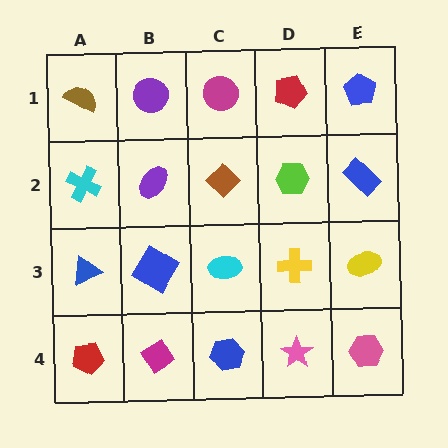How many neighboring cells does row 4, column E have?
2.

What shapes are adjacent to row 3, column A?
A cyan cross (row 2, column A), a red pentagon (row 4, column A), a blue diamond (row 3, column B).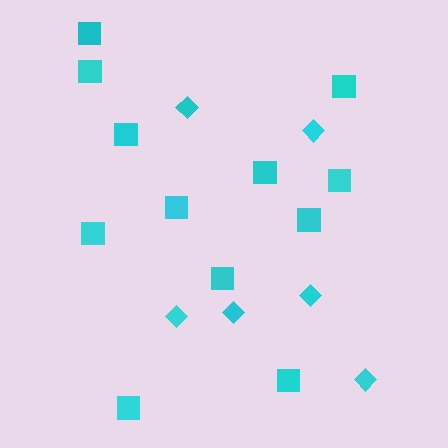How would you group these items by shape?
There are 2 groups: one group of squares (12) and one group of diamonds (6).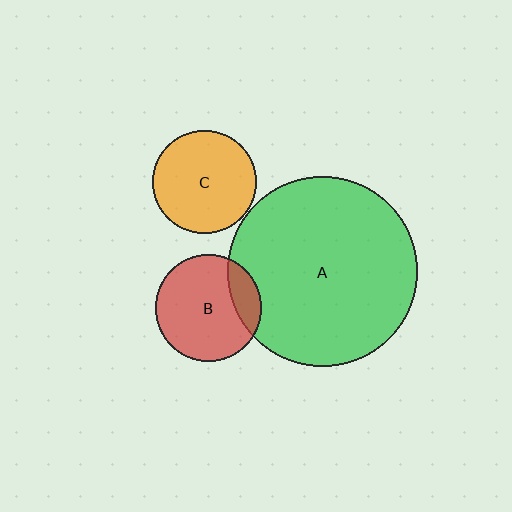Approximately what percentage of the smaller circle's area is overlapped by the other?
Approximately 20%.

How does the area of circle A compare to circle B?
Approximately 3.2 times.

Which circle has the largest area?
Circle A (green).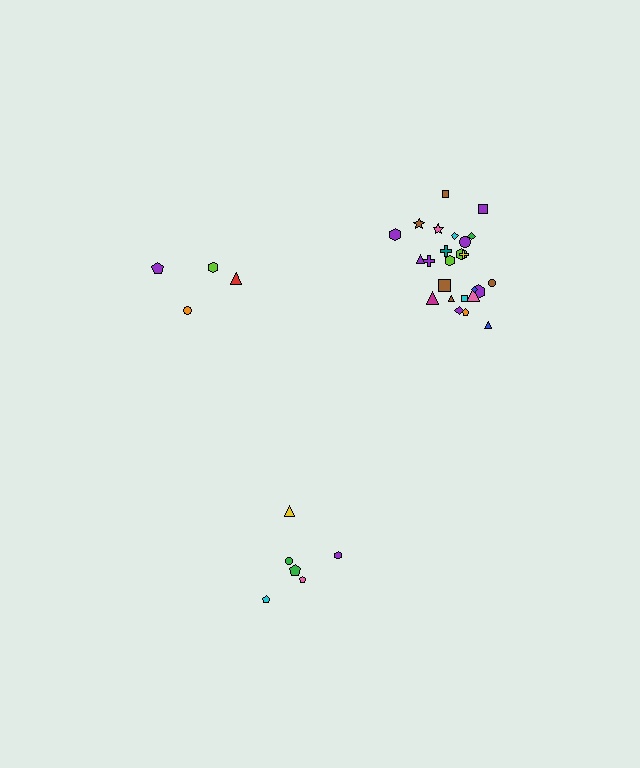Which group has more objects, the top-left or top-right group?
The top-right group.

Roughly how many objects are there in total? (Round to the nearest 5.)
Roughly 35 objects in total.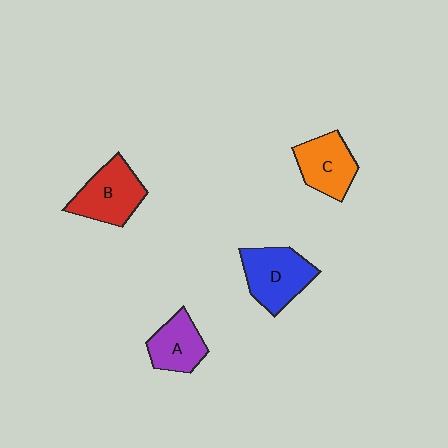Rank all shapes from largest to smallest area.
From largest to smallest: D (blue), B (red), C (orange), A (purple).